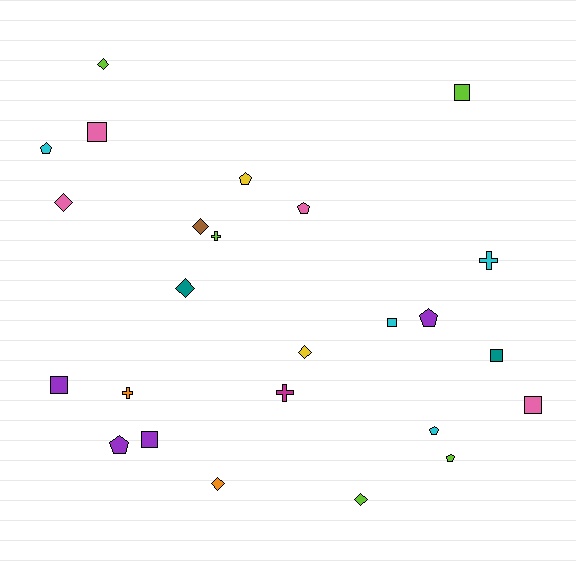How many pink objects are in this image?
There are 4 pink objects.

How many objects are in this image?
There are 25 objects.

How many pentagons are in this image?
There are 7 pentagons.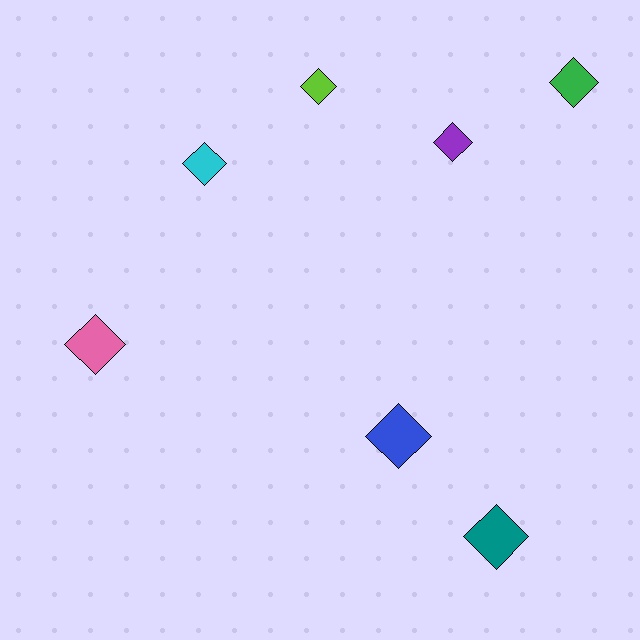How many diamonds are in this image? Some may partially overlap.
There are 7 diamonds.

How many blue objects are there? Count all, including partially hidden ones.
There is 1 blue object.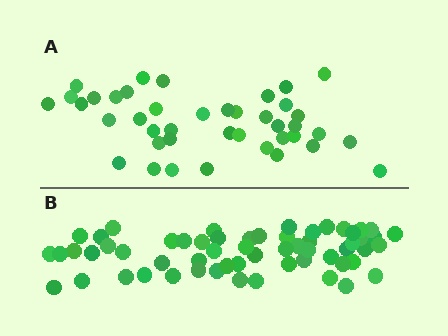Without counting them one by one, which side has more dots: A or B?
Region B (the bottom region) has more dots.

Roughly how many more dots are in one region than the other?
Region B has approximately 20 more dots than region A.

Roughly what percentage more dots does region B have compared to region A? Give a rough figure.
About 45% more.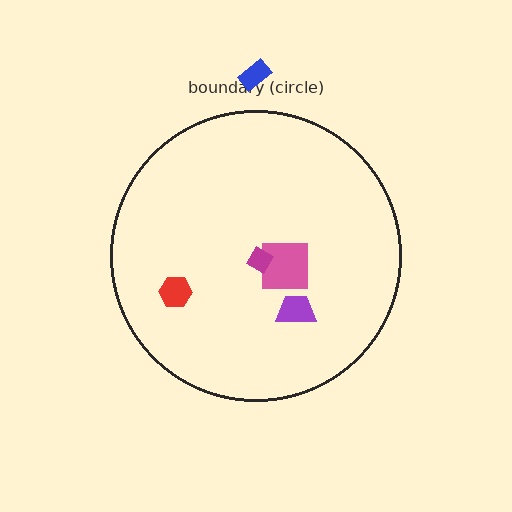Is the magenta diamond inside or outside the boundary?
Inside.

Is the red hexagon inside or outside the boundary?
Inside.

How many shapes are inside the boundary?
4 inside, 1 outside.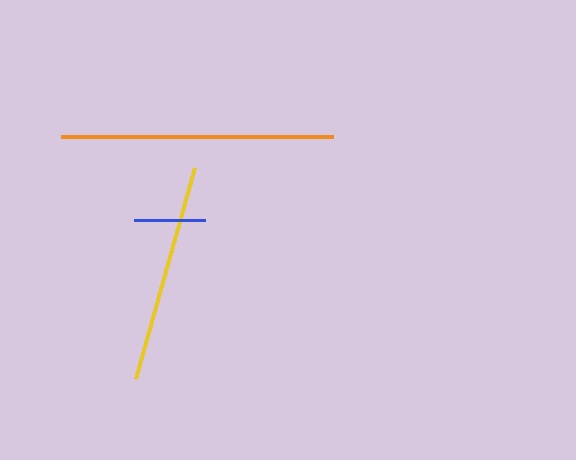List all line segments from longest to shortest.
From longest to shortest: orange, yellow, blue.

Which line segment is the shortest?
The blue line is the shortest at approximately 71 pixels.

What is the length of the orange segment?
The orange segment is approximately 272 pixels long.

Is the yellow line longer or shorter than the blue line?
The yellow line is longer than the blue line.